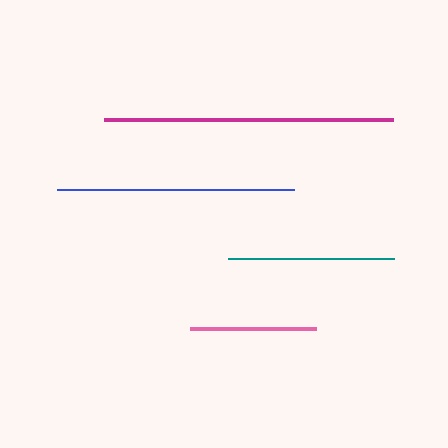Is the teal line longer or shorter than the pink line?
The teal line is longer than the pink line.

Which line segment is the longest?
The magenta line is the longest at approximately 289 pixels.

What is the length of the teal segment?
The teal segment is approximately 166 pixels long.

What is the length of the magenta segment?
The magenta segment is approximately 289 pixels long.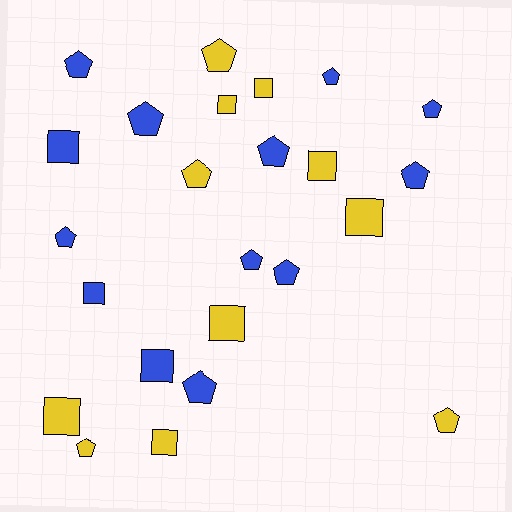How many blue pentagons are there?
There are 10 blue pentagons.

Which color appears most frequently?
Blue, with 13 objects.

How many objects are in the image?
There are 24 objects.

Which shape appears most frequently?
Pentagon, with 14 objects.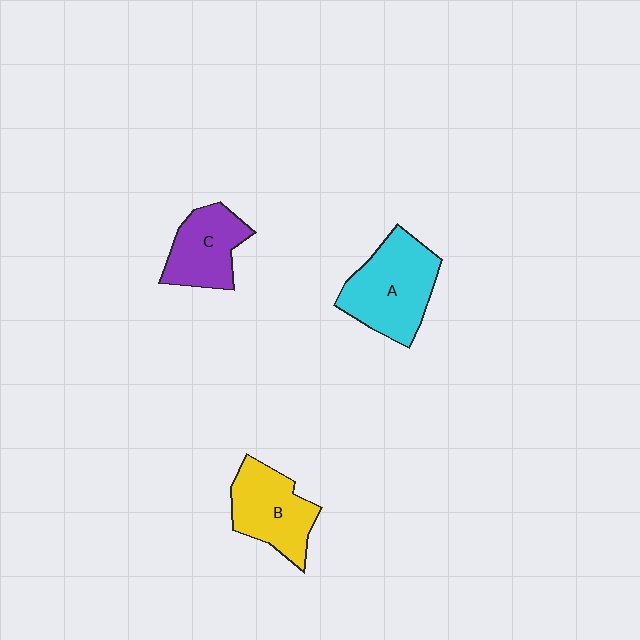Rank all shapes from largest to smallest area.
From largest to smallest: A (cyan), B (yellow), C (purple).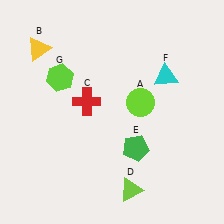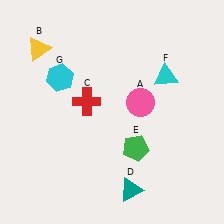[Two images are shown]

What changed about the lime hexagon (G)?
In Image 1, G is lime. In Image 2, it changed to cyan.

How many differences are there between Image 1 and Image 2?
There are 3 differences between the two images.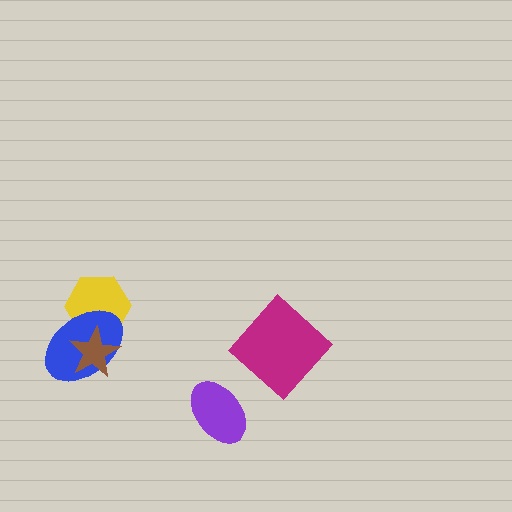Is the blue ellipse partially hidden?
Yes, it is partially covered by another shape.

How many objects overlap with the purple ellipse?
0 objects overlap with the purple ellipse.